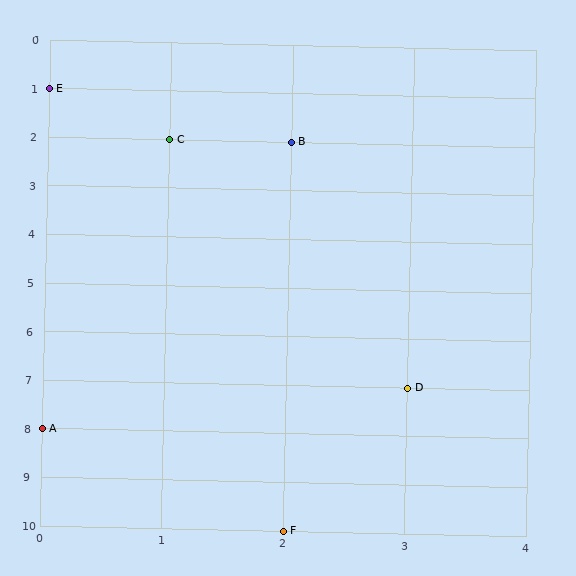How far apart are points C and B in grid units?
Points C and B are 1 column apart.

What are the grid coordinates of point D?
Point D is at grid coordinates (3, 7).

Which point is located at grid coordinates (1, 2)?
Point C is at (1, 2).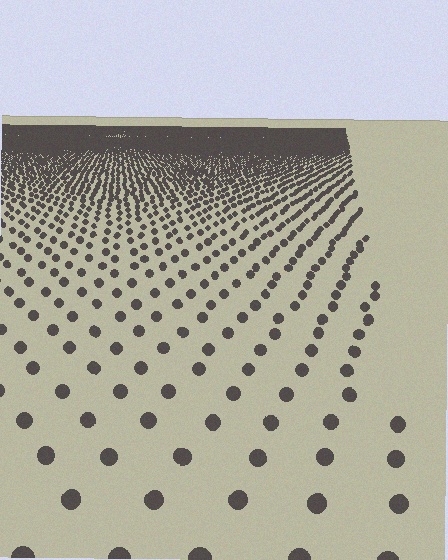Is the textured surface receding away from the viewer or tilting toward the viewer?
The surface is receding away from the viewer. Texture elements get smaller and denser toward the top.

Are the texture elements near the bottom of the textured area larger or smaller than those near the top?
Larger. Near the bottom, elements are closer to the viewer and appear at a bigger on-screen size.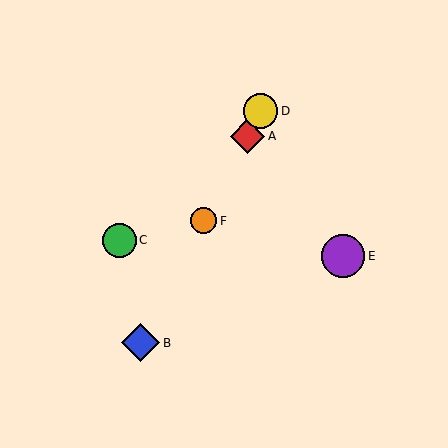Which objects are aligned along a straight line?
Objects A, B, D, F are aligned along a straight line.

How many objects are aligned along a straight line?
4 objects (A, B, D, F) are aligned along a straight line.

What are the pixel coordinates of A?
Object A is at (247, 136).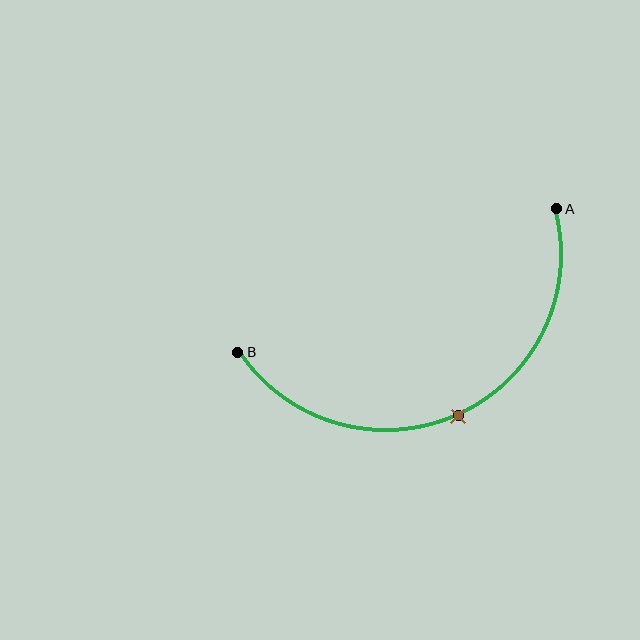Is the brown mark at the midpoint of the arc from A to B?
Yes. The brown mark lies on the arc at equal arc-length from both A and B — it is the arc midpoint.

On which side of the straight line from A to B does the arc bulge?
The arc bulges below the straight line connecting A and B.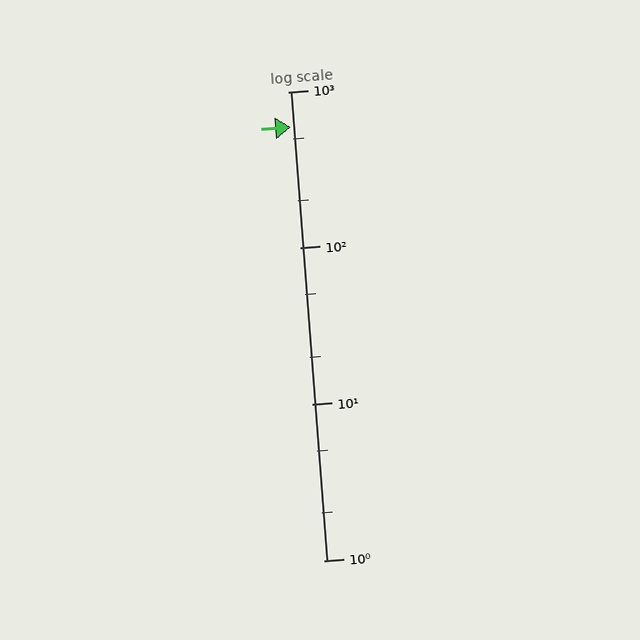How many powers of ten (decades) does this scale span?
The scale spans 3 decades, from 1 to 1000.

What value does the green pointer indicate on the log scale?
The pointer indicates approximately 590.